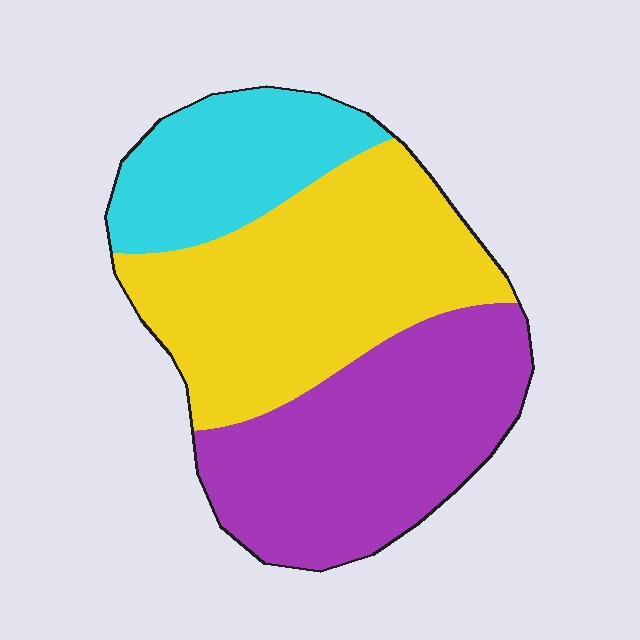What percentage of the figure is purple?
Purple takes up between a third and a half of the figure.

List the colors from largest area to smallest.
From largest to smallest: yellow, purple, cyan.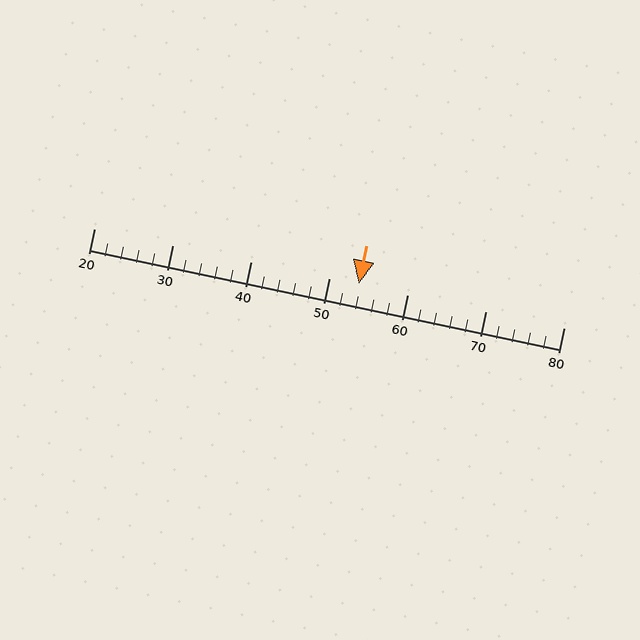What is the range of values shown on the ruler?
The ruler shows values from 20 to 80.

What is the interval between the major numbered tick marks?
The major tick marks are spaced 10 units apart.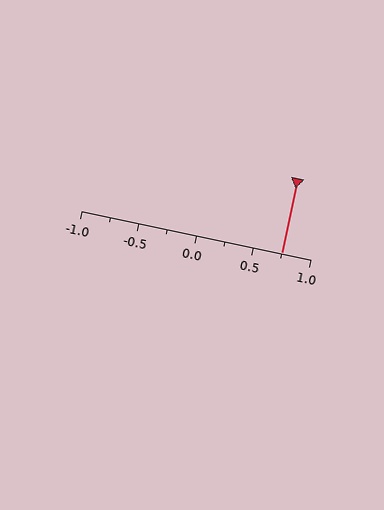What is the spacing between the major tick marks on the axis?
The major ticks are spaced 0.5 apart.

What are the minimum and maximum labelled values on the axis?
The axis runs from -1.0 to 1.0.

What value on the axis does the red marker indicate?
The marker indicates approximately 0.75.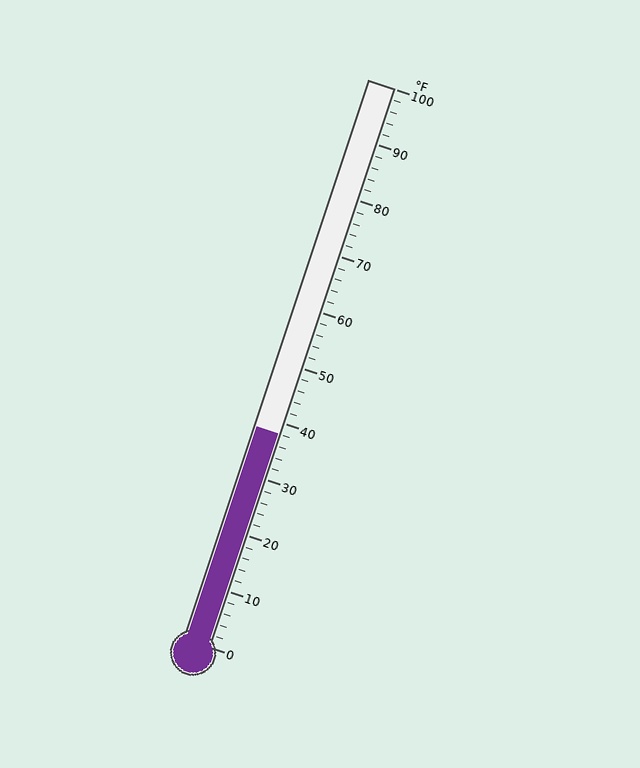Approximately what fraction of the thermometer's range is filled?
The thermometer is filled to approximately 40% of its range.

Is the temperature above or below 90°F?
The temperature is below 90°F.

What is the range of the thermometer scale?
The thermometer scale ranges from 0°F to 100°F.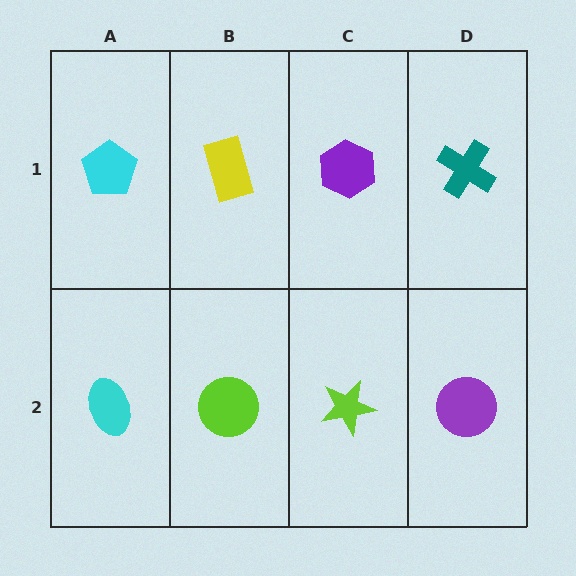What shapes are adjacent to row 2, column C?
A purple hexagon (row 1, column C), a lime circle (row 2, column B), a purple circle (row 2, column D).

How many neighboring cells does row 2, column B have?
3.